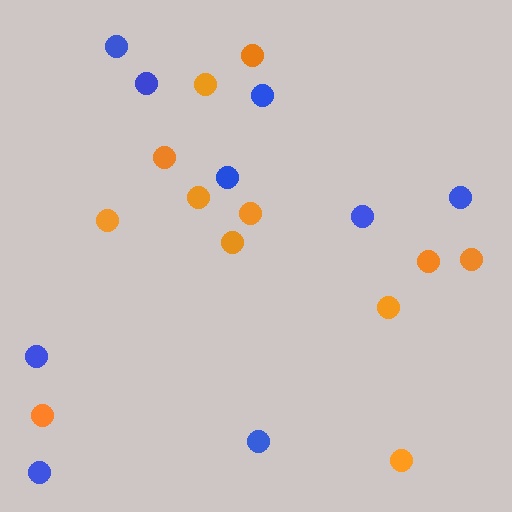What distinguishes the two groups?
There are 2 groups: one group of blue circles (9) and one group of orange circles (12).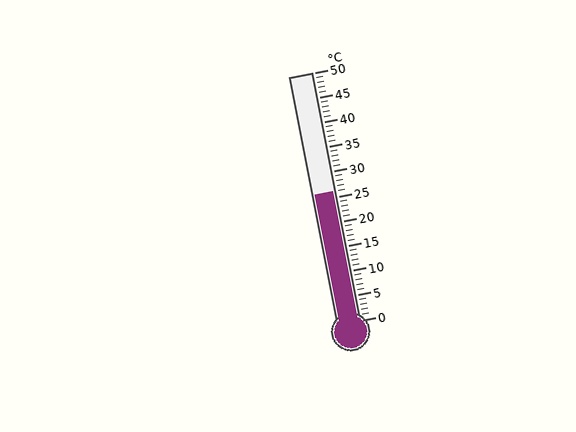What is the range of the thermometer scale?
The thermometer scale ranges from 0°C to 50°C.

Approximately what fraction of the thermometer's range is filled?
The thermometer is filled to approximately 50% of its range.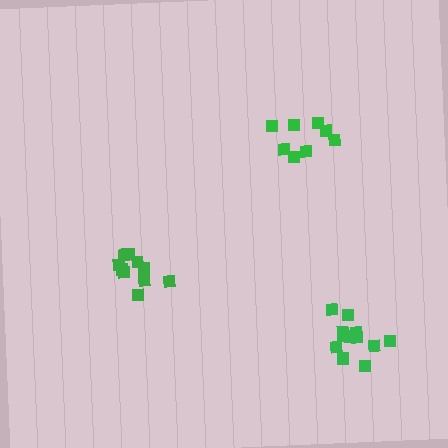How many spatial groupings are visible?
There are 3 spatial groupings.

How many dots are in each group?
Group 1: 8 dots, Group 2: 11 dots, Group 3: 12 dots (31 total).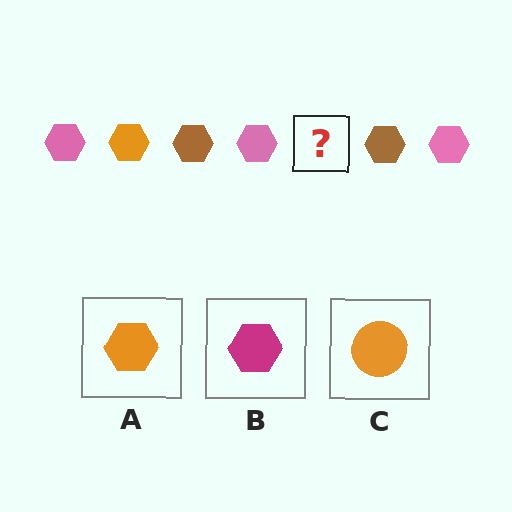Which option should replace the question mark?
Option A.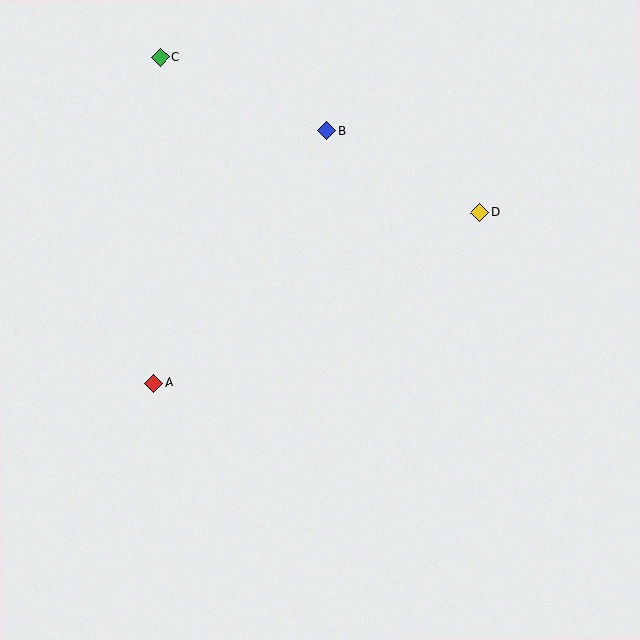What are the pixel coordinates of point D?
Point D is at (480, 213).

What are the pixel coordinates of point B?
Point B is at (327, 131).